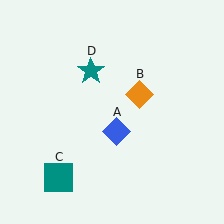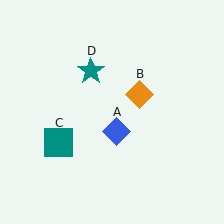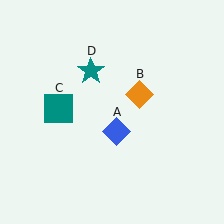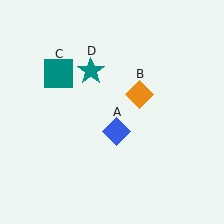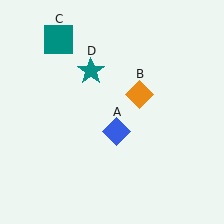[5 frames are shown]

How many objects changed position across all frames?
1 object changed position: teal square (object C).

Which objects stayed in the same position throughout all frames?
Blue diamond (object A) and orange diamond (object B) and teal star (object D) remained stationary.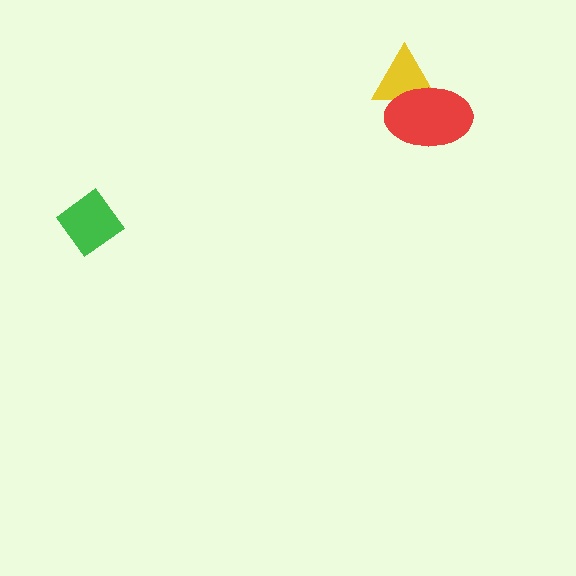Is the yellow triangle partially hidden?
Yes, it is partially covered by another shape.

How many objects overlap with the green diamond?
0 objects overlap with the green diamond.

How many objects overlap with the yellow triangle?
1 object overlaps with the yellow triangle.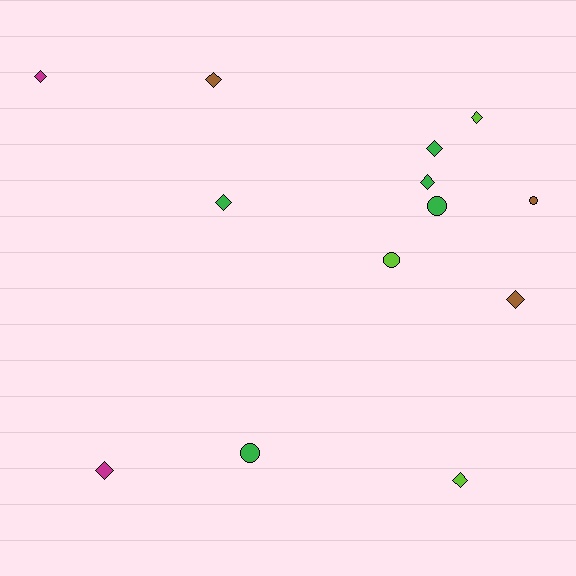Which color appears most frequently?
Green, with 5 objects.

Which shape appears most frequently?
Diamond, with 9 objects.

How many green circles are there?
There are 2 green circles.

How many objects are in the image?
There are 13 objects.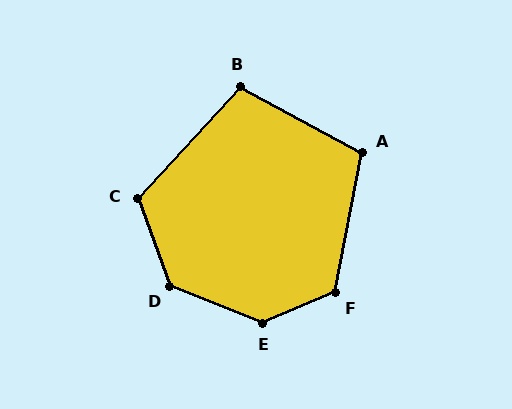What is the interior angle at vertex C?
Approximately 117 degrees (obtuse).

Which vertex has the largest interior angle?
E, at approximately 136 degrees.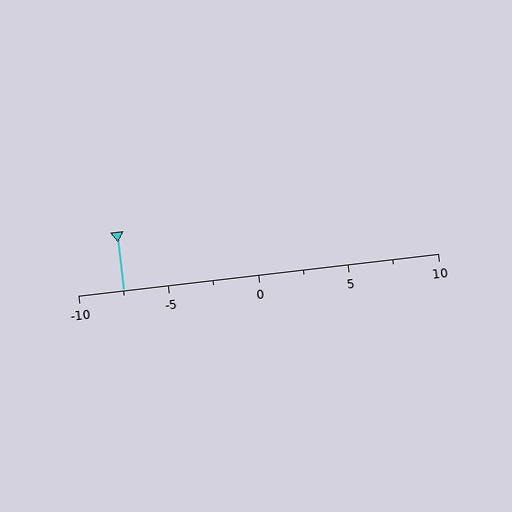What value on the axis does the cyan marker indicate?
The marker indicates approximately -7.5.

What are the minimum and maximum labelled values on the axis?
The axis runs from -10 to 10.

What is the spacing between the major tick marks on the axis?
The major ticks are spaced 5 apart.